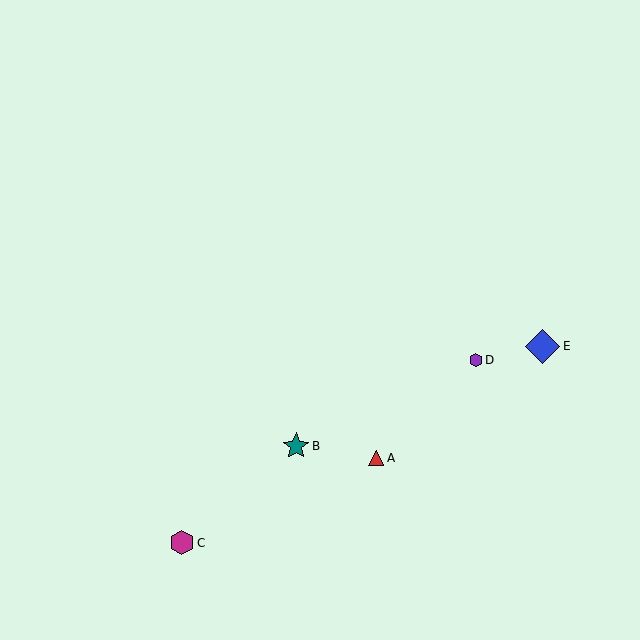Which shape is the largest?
The blue diamond (labeled E) is the largest.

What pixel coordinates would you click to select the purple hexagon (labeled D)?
Click at (476, 360) to select the purple hexagon D.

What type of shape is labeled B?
Shape B is a teal star.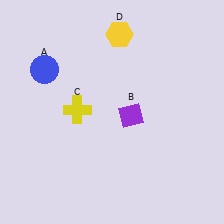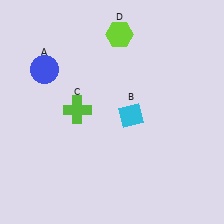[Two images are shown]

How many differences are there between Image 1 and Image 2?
There are 3 differences between the two images.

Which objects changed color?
B changed from purple to cyan. C changed from yellow to lime. D changed from yellow to lime.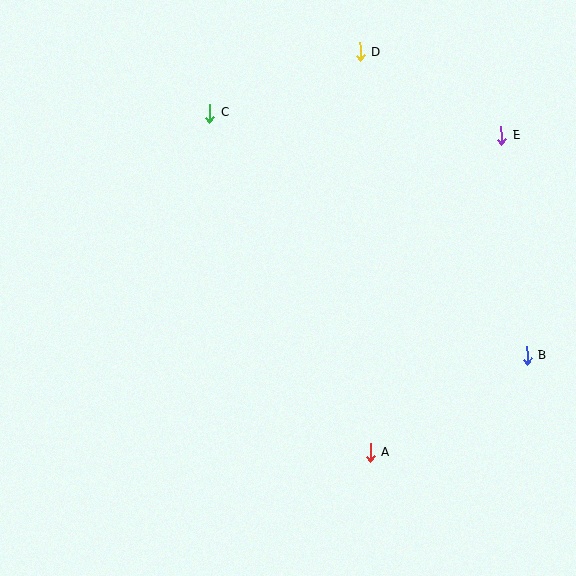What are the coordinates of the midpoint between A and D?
The midpoint between A and D is at (365, 252).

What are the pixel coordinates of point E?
Point E is at (501, 135).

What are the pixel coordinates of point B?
Point B is at (527, 355).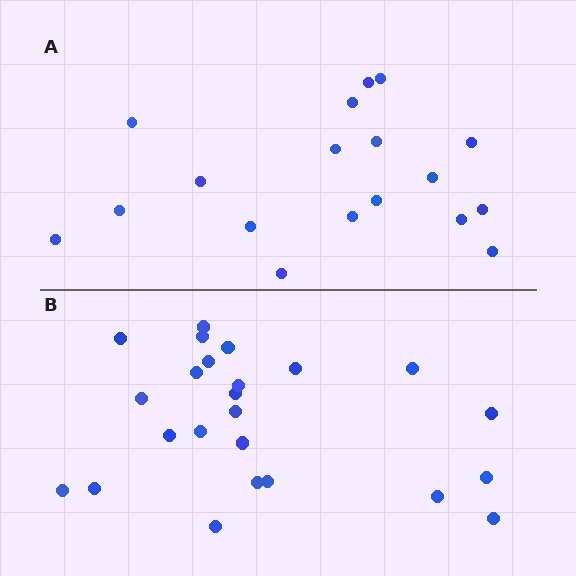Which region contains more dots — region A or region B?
Region B (the bottom region) has more dots.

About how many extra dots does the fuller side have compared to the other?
Region B has about 6 more dots than region A.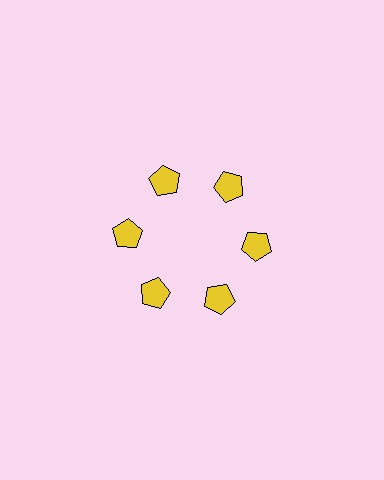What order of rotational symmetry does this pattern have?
This pattern has 6-fold rotational symmetry.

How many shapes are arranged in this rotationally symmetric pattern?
There are 6 shapes, arranged in 6 groups of 1.